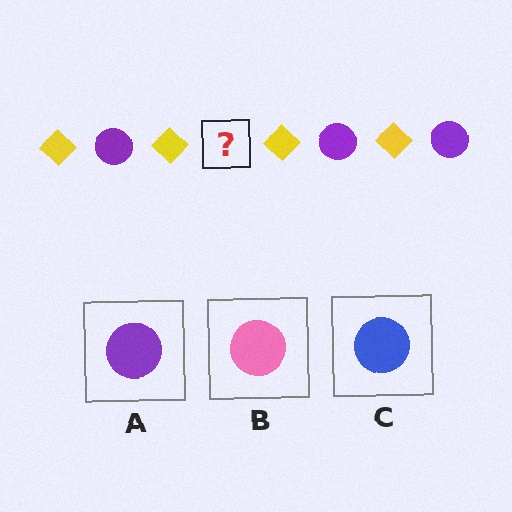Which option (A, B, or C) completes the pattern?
A.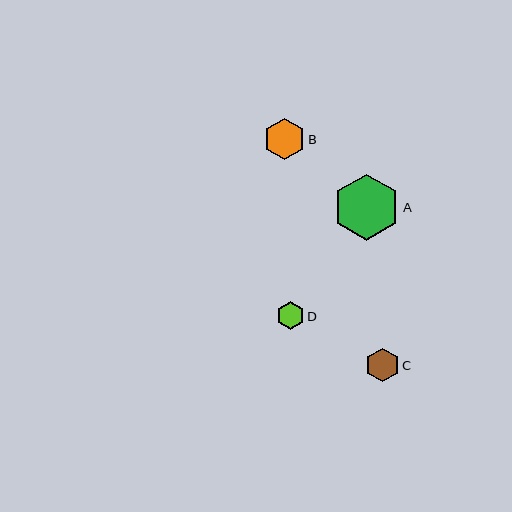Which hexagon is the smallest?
Hexagon D is the smallest with a size of approximately 28 pixels.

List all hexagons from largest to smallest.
From largest to smallest: A, B, C, D.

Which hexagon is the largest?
Hexagon A is the largest with a size of approximately 66 pixels.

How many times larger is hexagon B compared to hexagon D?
Hexagon B is approximately 1.5 times the size of hexagon D.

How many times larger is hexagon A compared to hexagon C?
Hexagon A is approximately 2.0 times the size of hexagon C.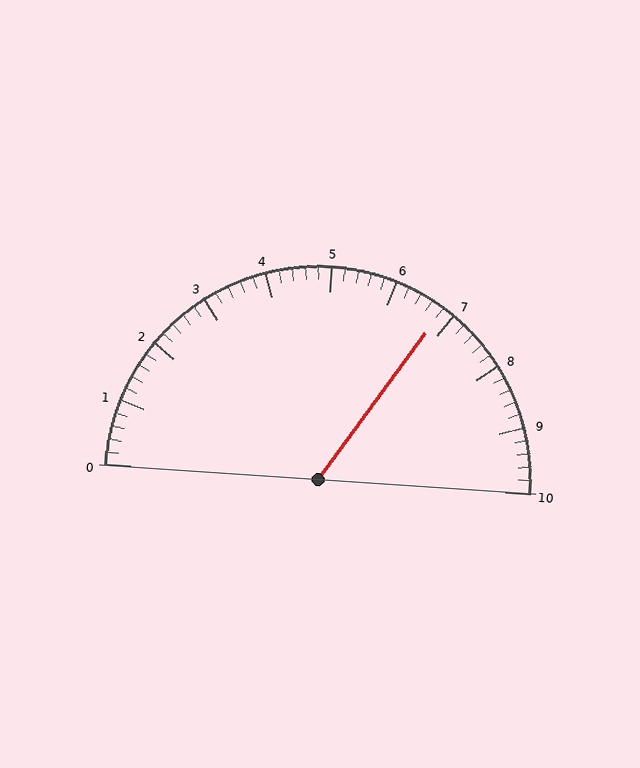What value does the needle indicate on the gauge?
The needle indicates approximately 6.8.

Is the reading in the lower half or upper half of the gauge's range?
The reading is in the upper half of the range (0 to 10).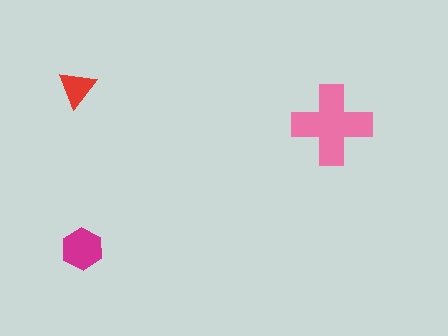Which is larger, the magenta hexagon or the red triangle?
The magenta hexagon.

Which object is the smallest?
The red triangle.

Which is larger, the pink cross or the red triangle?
The pink cross.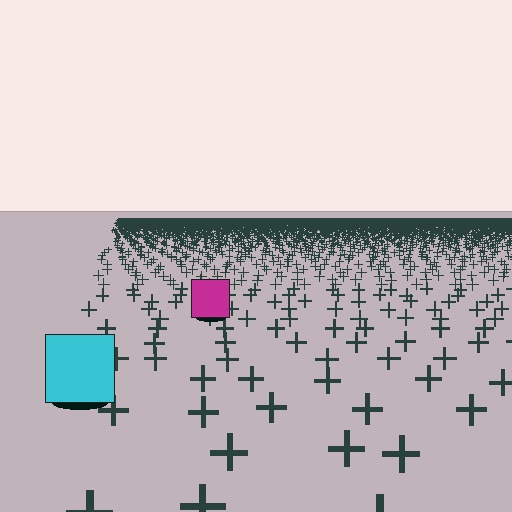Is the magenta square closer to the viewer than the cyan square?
No. The cyan square is closer — you can tell from the texture gradient: the ground texture is coarser near it.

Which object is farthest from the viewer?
The magenta square is farthest from the viewer. It appears smaller and the ground texture around it is denser.